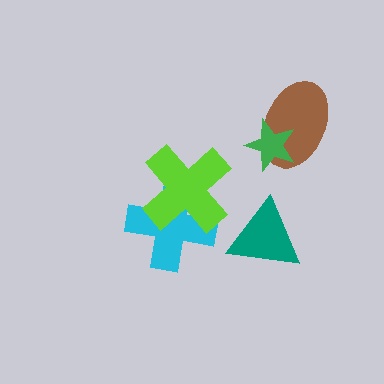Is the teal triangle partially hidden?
No, no other shape covers it.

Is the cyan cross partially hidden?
Yes, it is partially covered by another shape.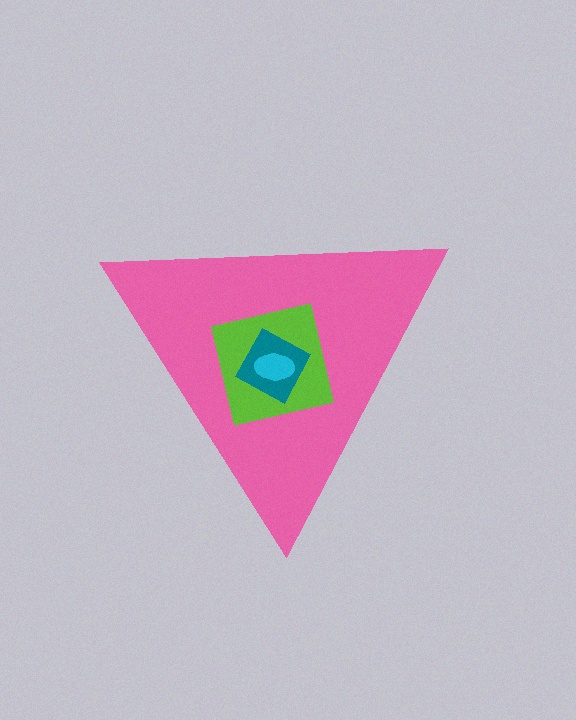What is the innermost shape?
The cyan ellipse.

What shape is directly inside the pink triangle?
The lime square.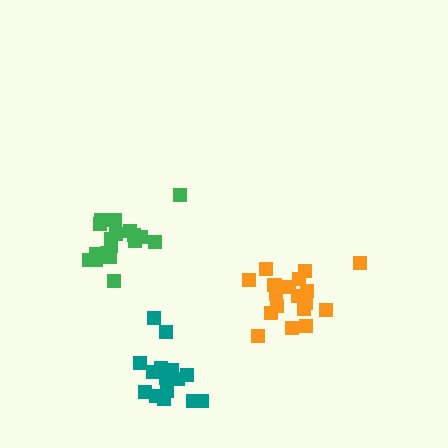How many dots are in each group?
Group 1: 19 dots, Group 2: 19 dots, Group 3: 15 dots (53 total).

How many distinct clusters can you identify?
There are 3 distinct clusters.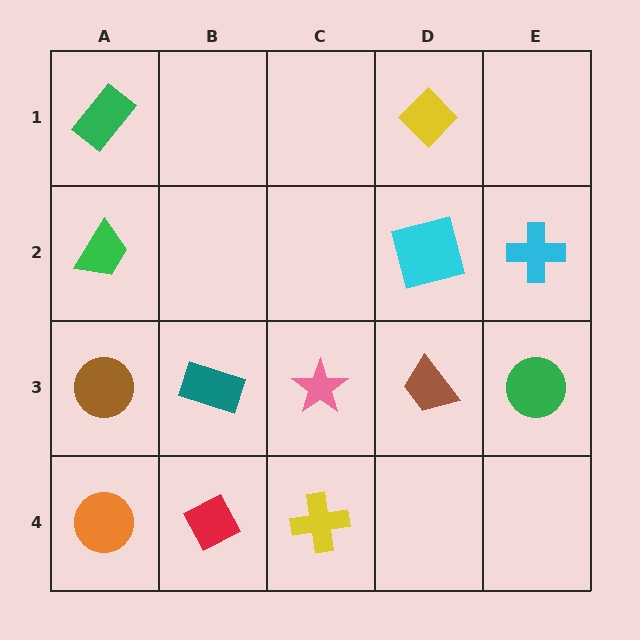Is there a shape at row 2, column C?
No, that cell is empty.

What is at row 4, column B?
A red diamond.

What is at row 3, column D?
A brown trapezoid.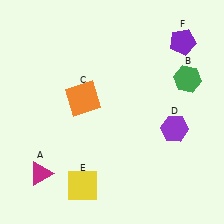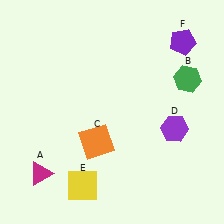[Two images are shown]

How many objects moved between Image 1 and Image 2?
1 object moved between the two images.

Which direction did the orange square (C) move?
The orange square (C) moved down.